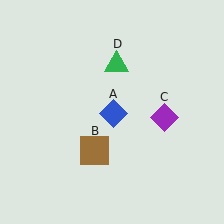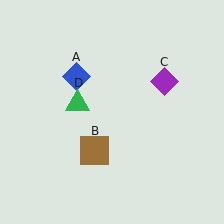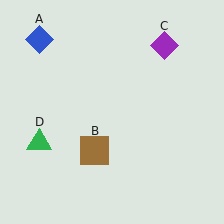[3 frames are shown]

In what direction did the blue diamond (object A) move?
The blue diamond (object A) moved up and to the left.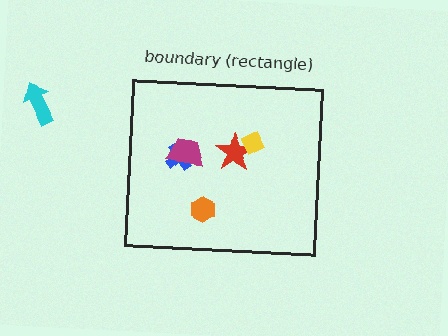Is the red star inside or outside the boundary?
Inside.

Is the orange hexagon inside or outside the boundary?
Inside.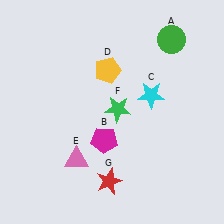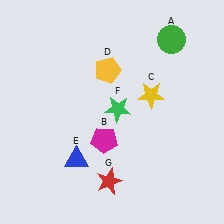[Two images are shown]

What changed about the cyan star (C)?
In Image 1, C is cyan. In Image 2, it changed to yellow.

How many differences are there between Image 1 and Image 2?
There are 2 differences between the two images.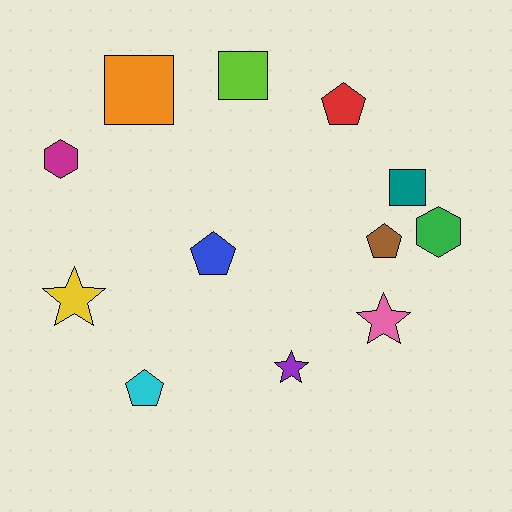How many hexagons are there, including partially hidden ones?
There are 2 hexagons.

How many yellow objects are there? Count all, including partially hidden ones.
There is 1 yellow object.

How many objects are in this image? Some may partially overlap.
There are 12 objects.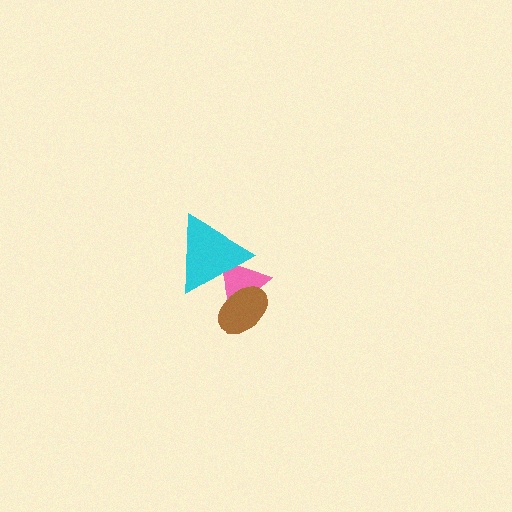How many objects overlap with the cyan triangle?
2 objects overlap with the cyan triangle.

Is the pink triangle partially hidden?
Yes, it is partially covered by another shape.